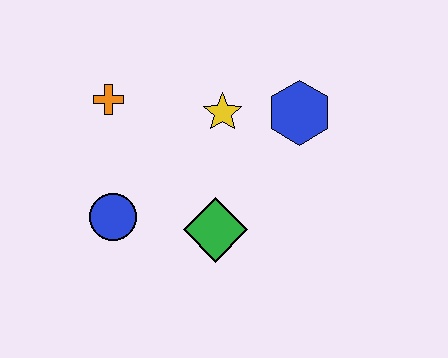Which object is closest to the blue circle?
The green diamond is closest to the blue circle.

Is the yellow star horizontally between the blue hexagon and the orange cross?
Yes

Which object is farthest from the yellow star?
The blue circle is farthest from the yellow star.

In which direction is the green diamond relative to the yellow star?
The green diamond is below the yellow star.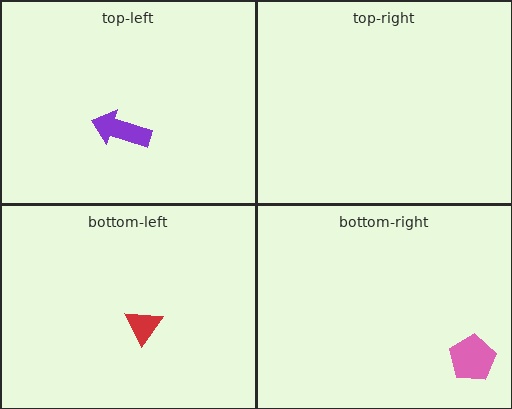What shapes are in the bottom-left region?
The red triangle.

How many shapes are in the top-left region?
1.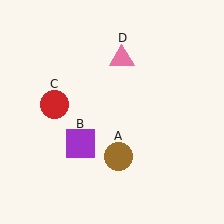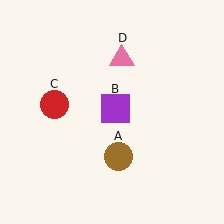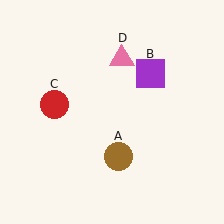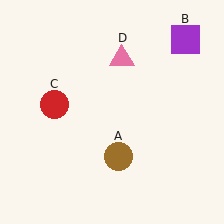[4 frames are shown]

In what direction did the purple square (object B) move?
The purple square (object B) moved up and to the right.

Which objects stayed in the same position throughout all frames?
Brown circle (object A) and red circle (object C) and pink triangle (object D) remained stationary.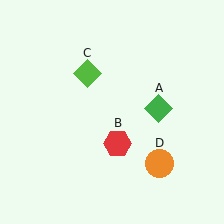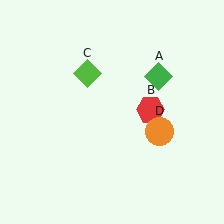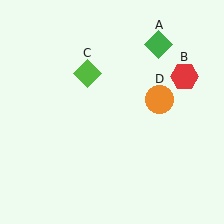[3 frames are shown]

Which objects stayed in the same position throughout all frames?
Lime diamond (object C) remained stationary.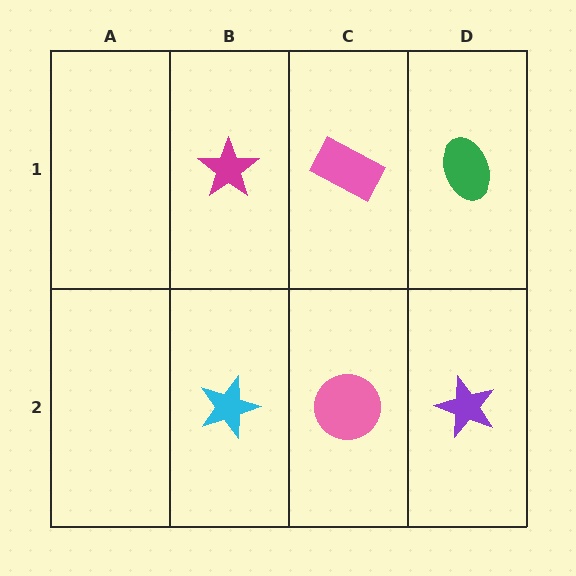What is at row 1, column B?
A magenta star.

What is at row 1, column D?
A green ellipse.